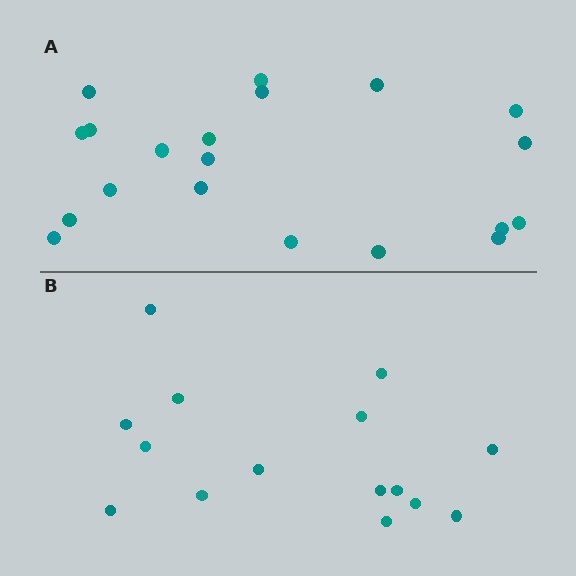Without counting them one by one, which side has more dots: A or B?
Region A (the top region) has more dots.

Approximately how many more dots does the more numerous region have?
Region A has about 5 more dots than region B.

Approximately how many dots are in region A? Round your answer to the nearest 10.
About 20 dots.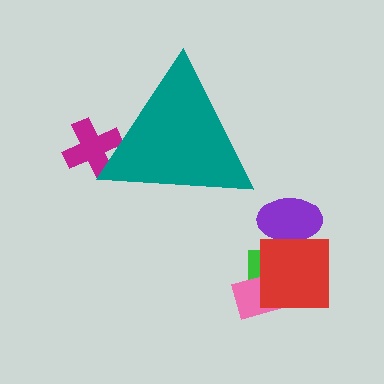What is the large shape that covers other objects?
A teal triangle.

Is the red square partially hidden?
No, the red square is fully visible.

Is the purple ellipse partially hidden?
No, the purple ellipse is fully visible.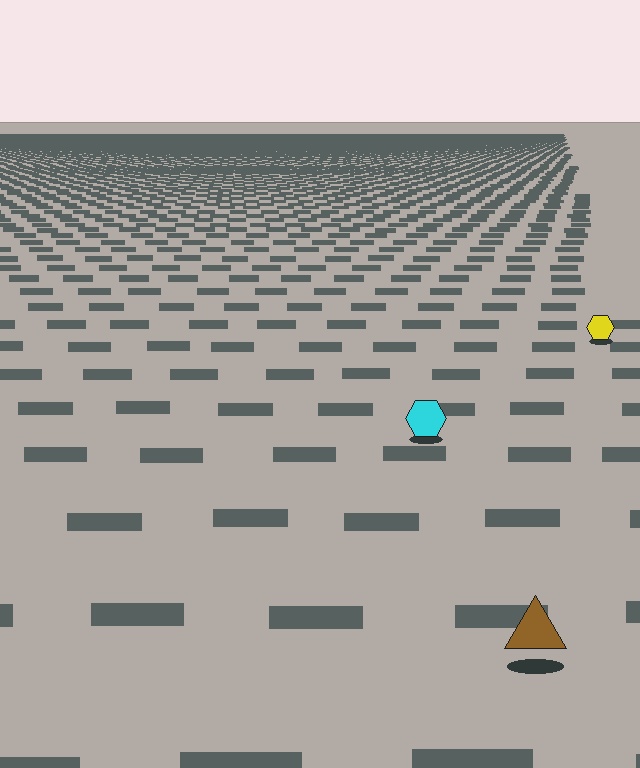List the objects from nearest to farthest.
From nearest to farthest: the brown triangle, the cyan hexagon, the yellow hexagon.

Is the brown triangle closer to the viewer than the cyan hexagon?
Yes. The brown triangle is closer — you can tell from the texture gradient: the ground texture is coarser near it.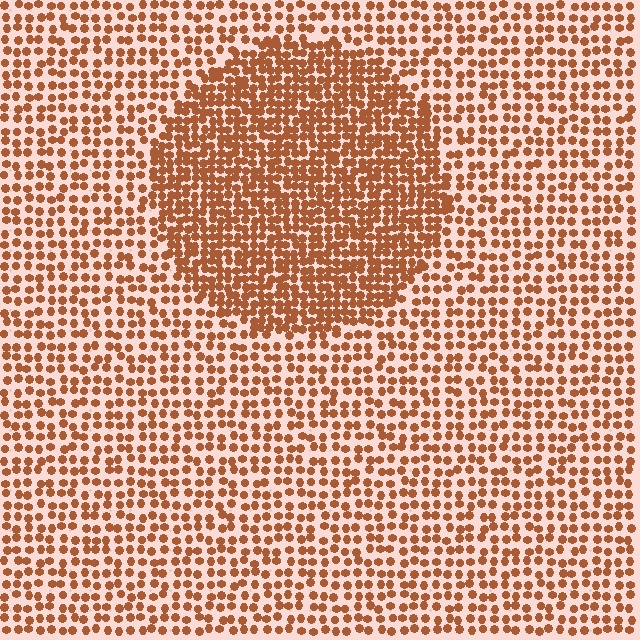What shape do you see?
I see a circle.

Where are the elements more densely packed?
The elements are more densely packed inside the circle boundary.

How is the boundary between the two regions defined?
The boundary is defined by a change in element density (approximately 1.9x ratio). All elements are the same color, size, and shape.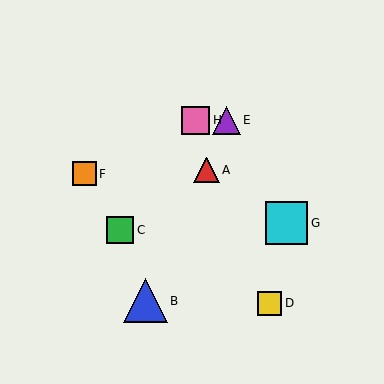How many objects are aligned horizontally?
2 objects (E, H) are aligned horizontally.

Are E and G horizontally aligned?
No, E is at y≈120 and G is at y≈223.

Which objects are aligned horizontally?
Objects E, H are aligned horizontally.